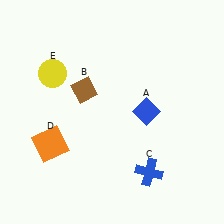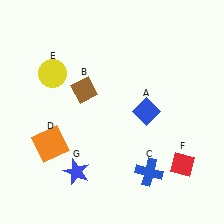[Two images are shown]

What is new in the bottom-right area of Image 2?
A red diamond (F) was added in the bottom-right area of Image 2.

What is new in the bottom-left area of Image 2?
A blue star (G) was added in the bottom-left area of Image 2.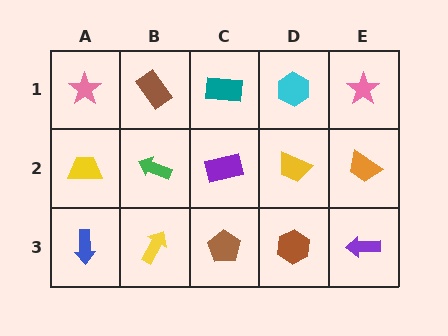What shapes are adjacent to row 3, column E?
An orange trapezoid (row 2, column E), a brown hexagon (row 3, column D).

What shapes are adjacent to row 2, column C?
A teal rectangle (row 1, column C), a brown pentagon (row 3, column C), a green arrow (row 2, column B), a yellow trapezoid (row 2, column D).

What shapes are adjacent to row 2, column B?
A brown rectangle (row 1, column B), a yellow arrow (row 3, column B), a yellow trapezoid (row 2, column A), a purple rectangle (row 2, column C).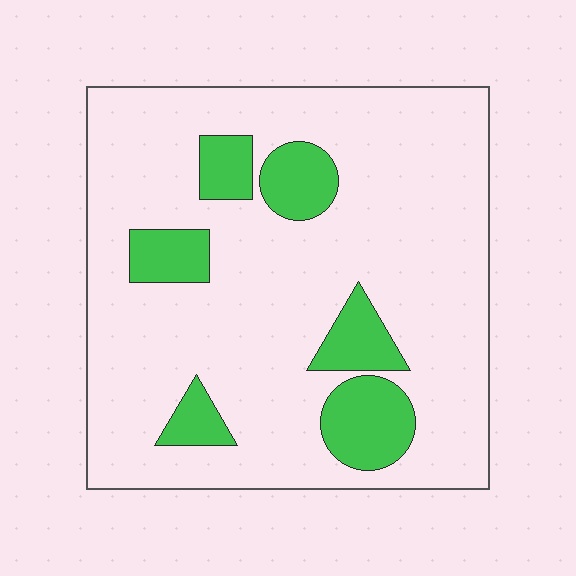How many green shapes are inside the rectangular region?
6.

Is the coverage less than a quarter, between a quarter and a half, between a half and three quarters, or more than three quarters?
Less than a quarter.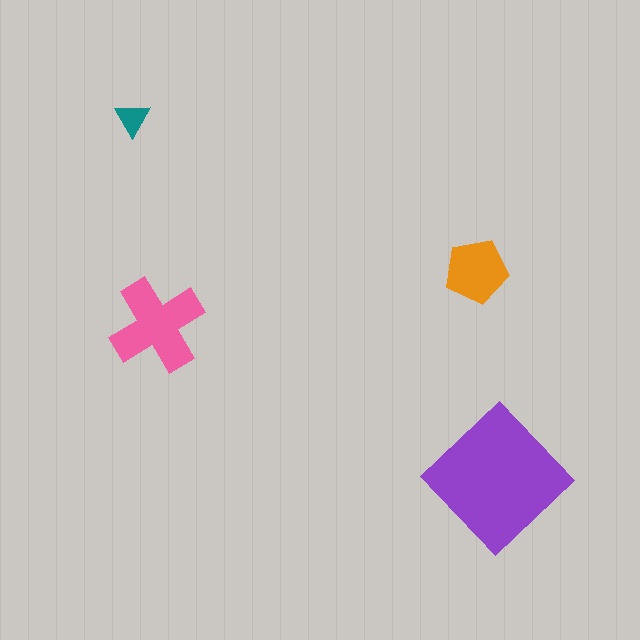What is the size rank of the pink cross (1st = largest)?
2nd.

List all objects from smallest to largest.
The teal triangle, the orange pentagon, the pink cross, the purple diamond.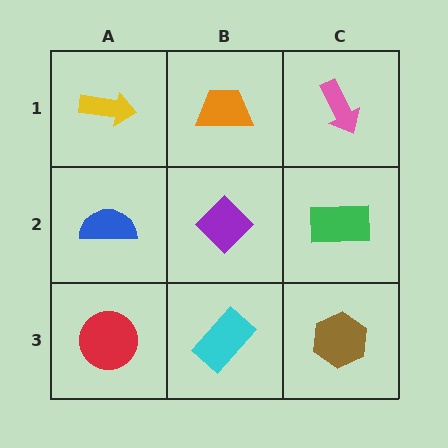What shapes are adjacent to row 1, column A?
A blue semicircle (row 2, column A), an orange trapezoid (row 1, column B).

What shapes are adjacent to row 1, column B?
A purple diamond (row 2, column B), a yellow arrow (row 1, column A), a pink arrow (row 1, column C).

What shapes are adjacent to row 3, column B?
A purple diamond (row 2, column B), a red circle (row 3, column A), a brown hexagon (row 3, column C).